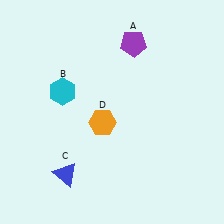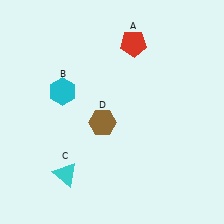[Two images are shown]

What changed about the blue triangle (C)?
In Image 1, C is blue. In Image 2, it changed to cyan.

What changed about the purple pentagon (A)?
In Image 1, A is purple. In Image 2, it changed to red.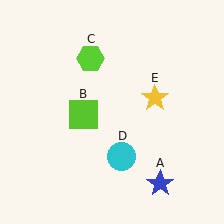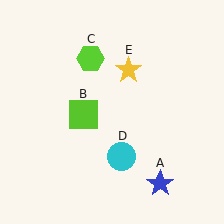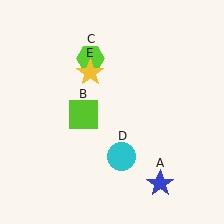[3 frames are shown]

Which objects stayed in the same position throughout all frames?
Blue star (object A) and lime square (object B) and lime hexagon (object C) and cyan circle (object D) remained stationary.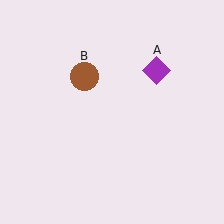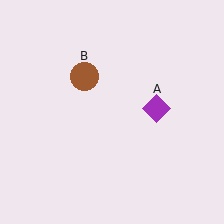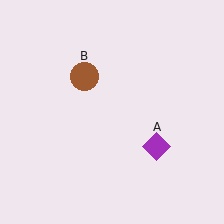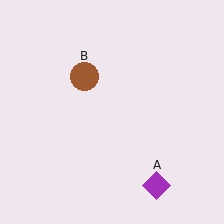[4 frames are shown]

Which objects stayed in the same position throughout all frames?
Brown circle (object B) remained stationary.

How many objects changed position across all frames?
1 object changed position: purple diamond (object A).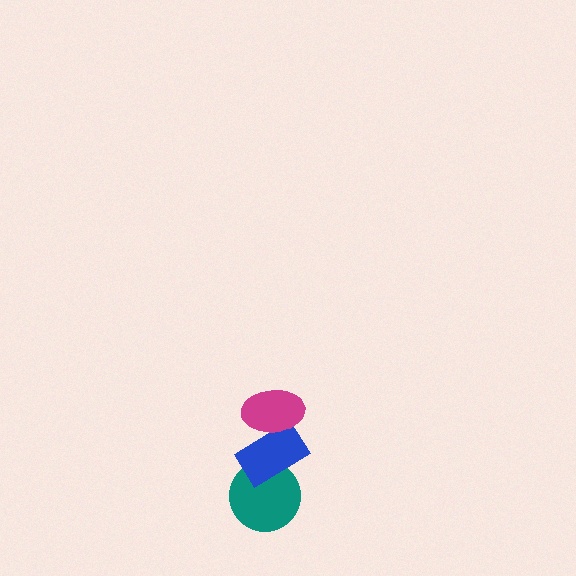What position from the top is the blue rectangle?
The blue rectangle is 2nd from the top.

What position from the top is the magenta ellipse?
The magenta ellipse is 1st from the top.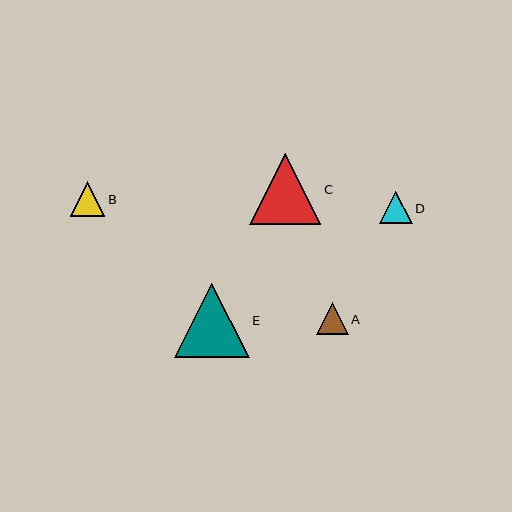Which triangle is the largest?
Triangle E is the largest with a size of approximately 75 pixels.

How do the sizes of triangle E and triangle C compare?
Triangle E and triangle C are approximately the same size.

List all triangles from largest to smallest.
From largest to smallest: E, C, B, D, A.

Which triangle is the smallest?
Triangle A is the smallest with a size of approximately 32 pixels.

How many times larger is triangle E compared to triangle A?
Triangle E is approximately 2.3 times the size of triangle A.